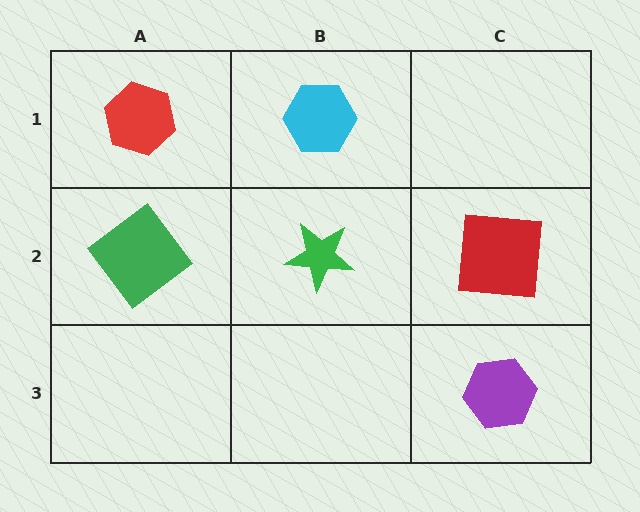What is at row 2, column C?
A red square.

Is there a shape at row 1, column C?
No, that cell is empty.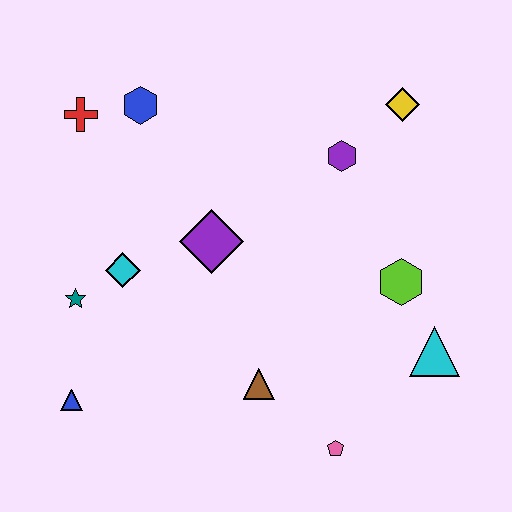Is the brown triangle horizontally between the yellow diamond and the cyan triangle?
No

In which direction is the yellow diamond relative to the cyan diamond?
The yellow diamond is to the right of the cyan diamond.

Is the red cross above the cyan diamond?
Yes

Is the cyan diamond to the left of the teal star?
No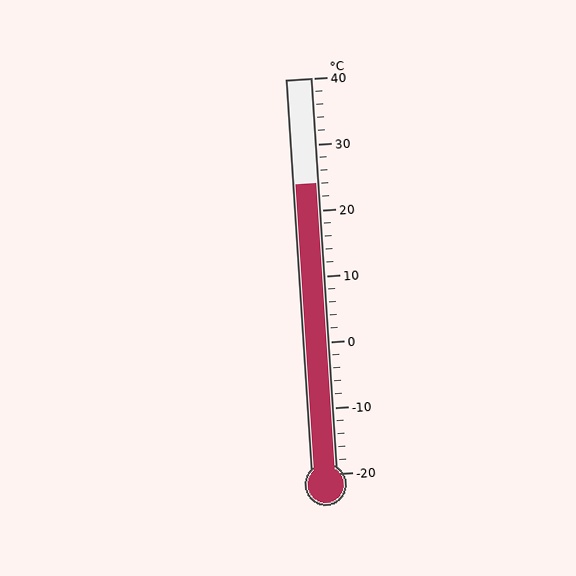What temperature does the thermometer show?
The thermometer shows approximately 24°C.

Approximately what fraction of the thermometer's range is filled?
The thermometer is filled to approximately 75% of its range.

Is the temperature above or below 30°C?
The temperature is below 30°C.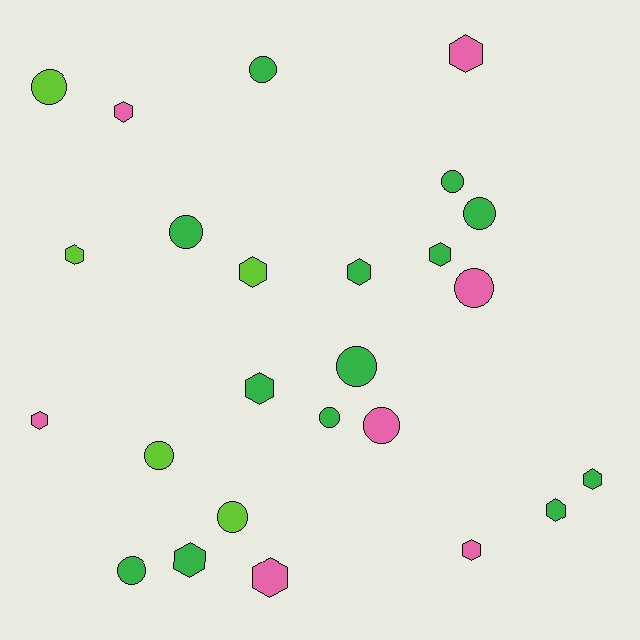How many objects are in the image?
There are 25 objects.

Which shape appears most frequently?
Hexagon, with 13 objects.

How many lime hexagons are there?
There are 2 lime hexagons.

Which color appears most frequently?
Green, with 13 objects.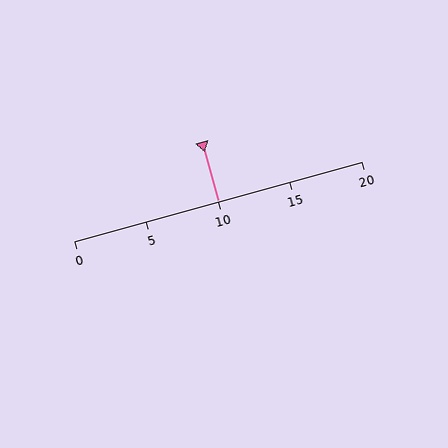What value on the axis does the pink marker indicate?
The marker indicates approximately 10.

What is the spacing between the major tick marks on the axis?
The major ticks are spaced 5 apart.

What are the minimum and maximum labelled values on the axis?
The axis runs from 0 to 20.